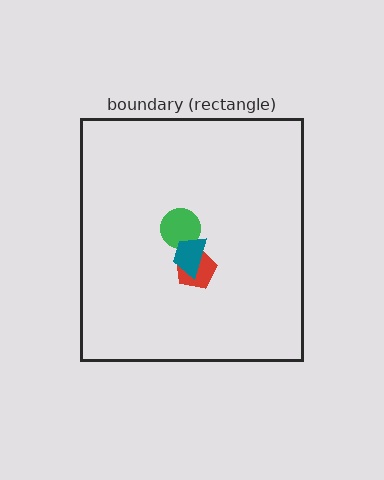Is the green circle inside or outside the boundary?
Inside.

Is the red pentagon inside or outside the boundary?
Inside.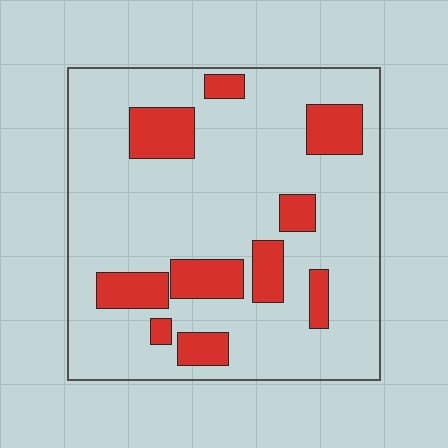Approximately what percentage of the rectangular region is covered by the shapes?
Approximately 20%.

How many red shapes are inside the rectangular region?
10.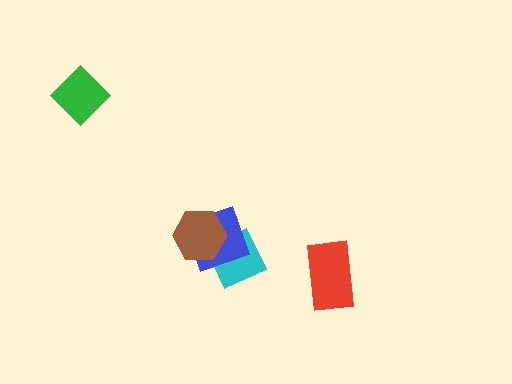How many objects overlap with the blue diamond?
2 objects overlap with the blue diamond.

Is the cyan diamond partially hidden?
Yes, it is partially covered by another shape.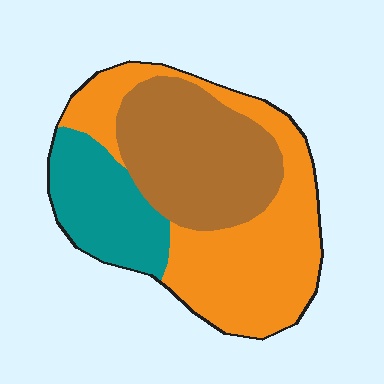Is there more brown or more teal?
Brown.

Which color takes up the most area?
Orange, at roughly 45%.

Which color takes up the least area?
Teal, at roughly 20%.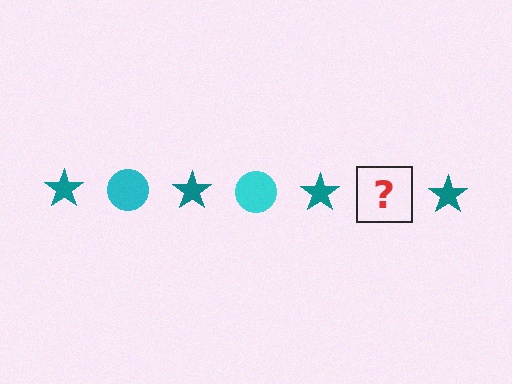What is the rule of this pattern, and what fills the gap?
The rule is that the pattern alternates between teal star and cyan circle. The gap should be filled with a cyan circle.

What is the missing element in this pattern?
The missing element is a cyan circle.